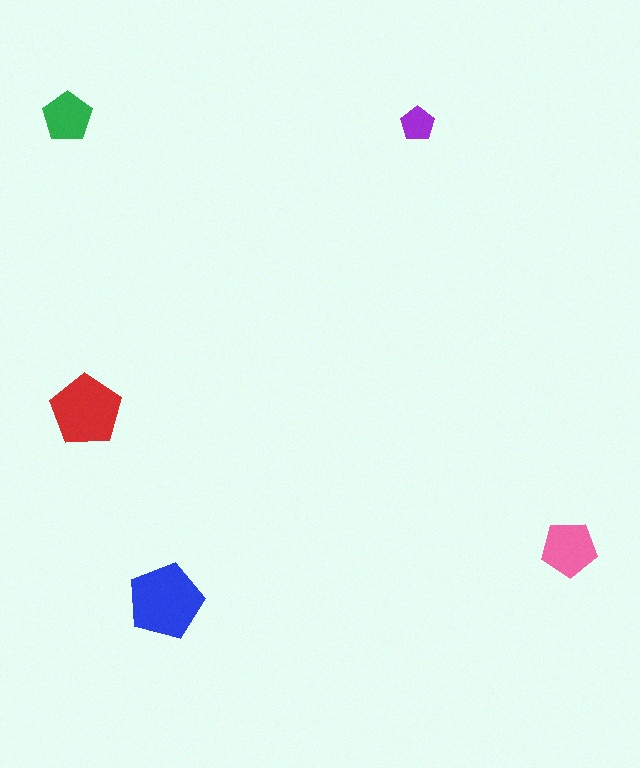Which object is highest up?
The green pentagon is topmost.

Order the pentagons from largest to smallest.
the blue one, the red one, the pink one, the green one, the purple one.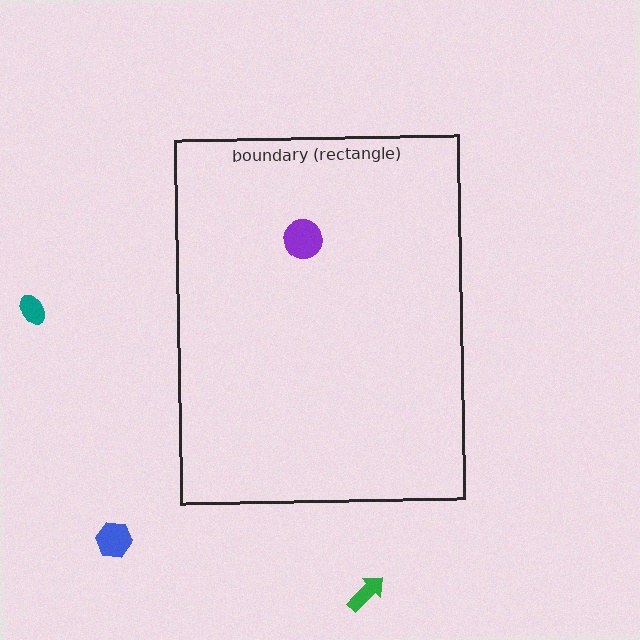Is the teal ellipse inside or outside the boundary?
Outside.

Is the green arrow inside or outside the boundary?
Outside.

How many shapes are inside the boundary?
1 inside, 3 outside.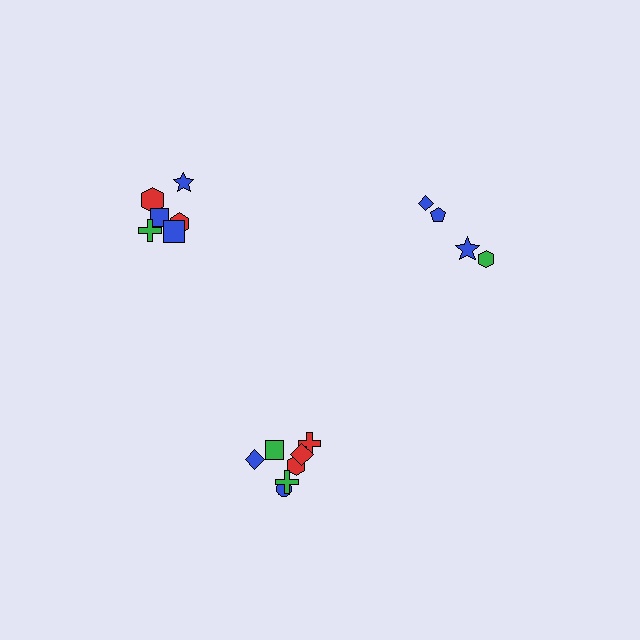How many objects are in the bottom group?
There are 7 objects.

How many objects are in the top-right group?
There are 4 objects.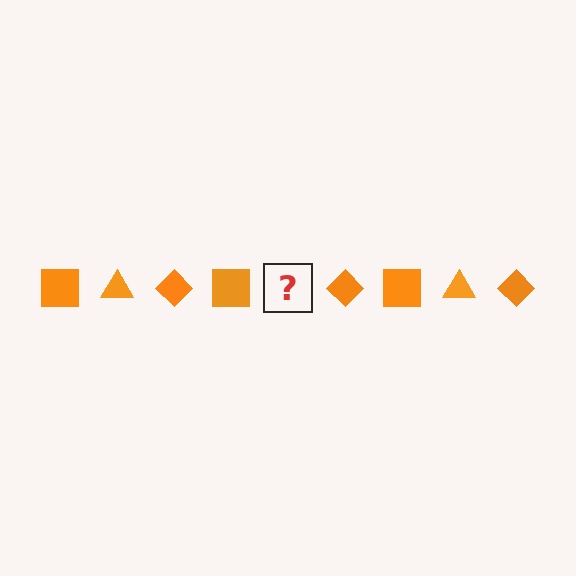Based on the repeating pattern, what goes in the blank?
The blank should be an orange triangle.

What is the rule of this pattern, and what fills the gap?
The rule is that the pattern cycles through square, triangle, diamond shapes in orange. The gap should be filled with an orange triangle.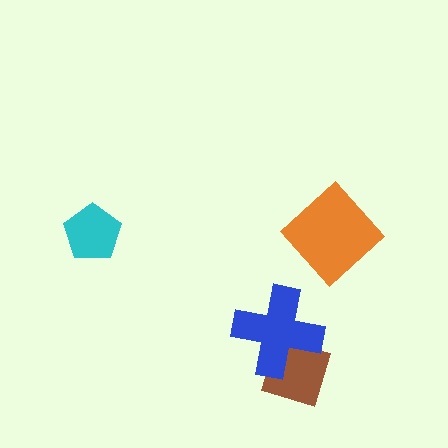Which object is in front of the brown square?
The blue cross is in front of the brown square.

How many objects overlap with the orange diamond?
0 objects overlap with the orange diamond.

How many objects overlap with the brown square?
1 object overlaps with the brown square.